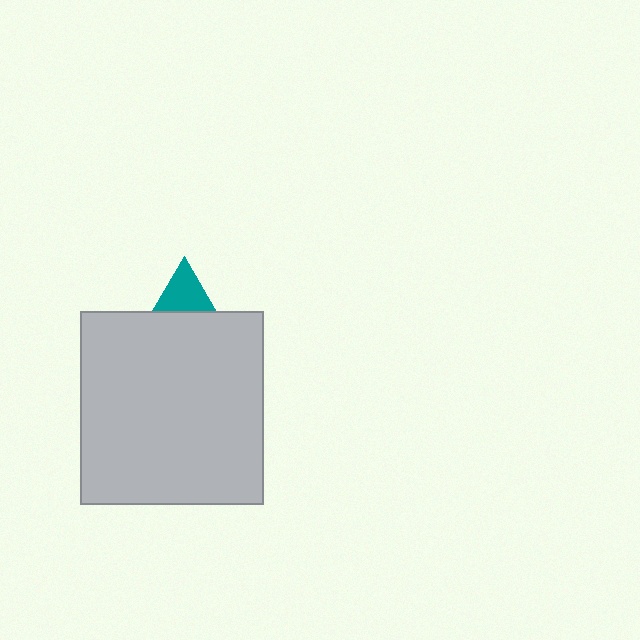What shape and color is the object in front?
The object in front is a light gray rectangle.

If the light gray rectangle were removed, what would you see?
You would see the complete teal triangle.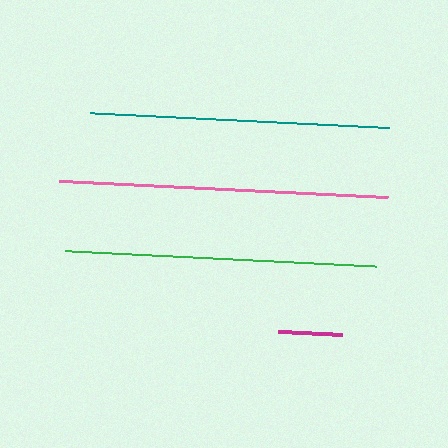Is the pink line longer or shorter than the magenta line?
The pink line is longer than the magenta line.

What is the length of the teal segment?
The teal segment is approximately 299 pixels long.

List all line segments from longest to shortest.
From longest to shortest: pink, green, teal, magenta.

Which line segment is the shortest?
The magenta line is the shortest at approximately 64 pixels.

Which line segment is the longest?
The pink line is the longest at approximately 330 pixels.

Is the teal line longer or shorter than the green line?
The green line is longer than the teal line.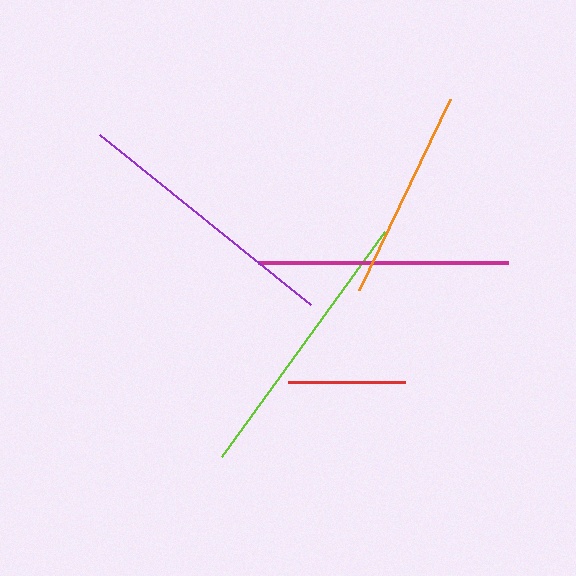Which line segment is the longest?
The lime line is the longest at approximately 278 pixels.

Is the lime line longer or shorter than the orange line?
The lime line is longer than the orange line.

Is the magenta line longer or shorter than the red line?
The magenta line is longer than the red line.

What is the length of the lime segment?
The lime segment is approximately 278 pixels long.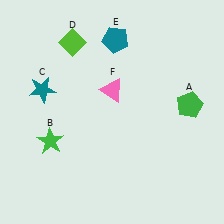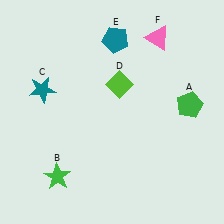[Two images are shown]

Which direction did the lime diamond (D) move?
The lime diamond (D) moved right.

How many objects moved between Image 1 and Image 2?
3 objects moved between the two images.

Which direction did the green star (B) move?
The green star (B) moved down.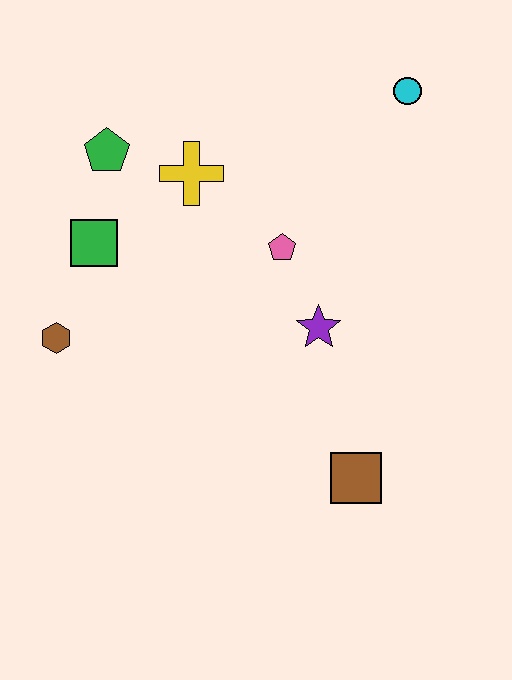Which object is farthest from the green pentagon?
The brown square is farthest from the green pentagon.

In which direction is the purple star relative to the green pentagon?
The purple star is to the right of the green pentagon.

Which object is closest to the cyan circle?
The pink pentagon is closest to the cyan circle.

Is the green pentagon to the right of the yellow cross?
No